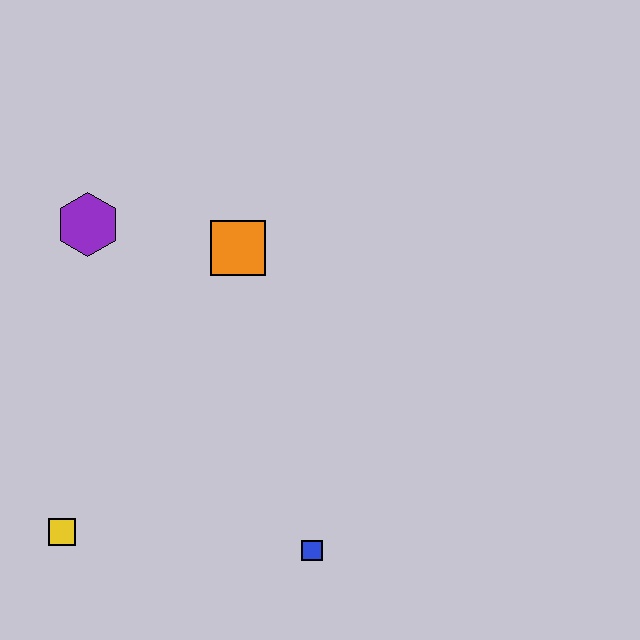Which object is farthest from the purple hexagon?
The blue square is farthest from the purple hexagon.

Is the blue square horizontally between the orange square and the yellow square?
No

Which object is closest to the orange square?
The purple hexagon is closest to the orange square.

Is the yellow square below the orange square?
Yes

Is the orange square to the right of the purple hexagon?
Yes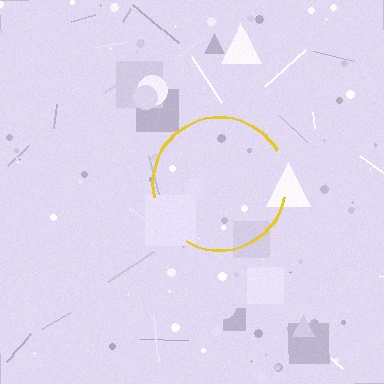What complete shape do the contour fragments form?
The contour fragments form a circle.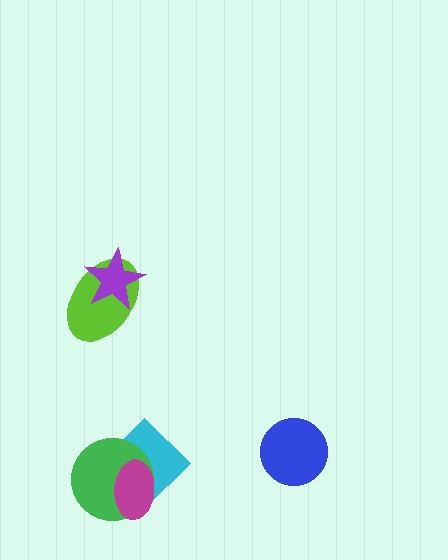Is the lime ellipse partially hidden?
Yes, it is partially covered by another shape.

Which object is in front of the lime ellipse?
The purple star is in front of the lime ellipse.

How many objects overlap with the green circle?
2 objects overlap with the green circle.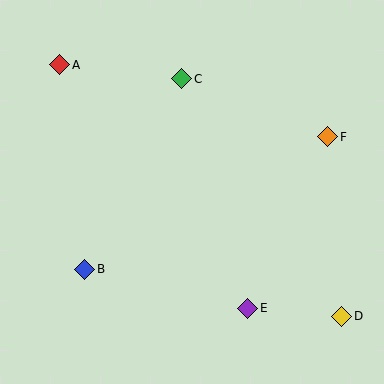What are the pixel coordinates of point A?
Point A is at (60, 65).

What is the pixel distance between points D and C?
The distance between D and C is 286 pixels.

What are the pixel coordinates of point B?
Point B is at (85, 269).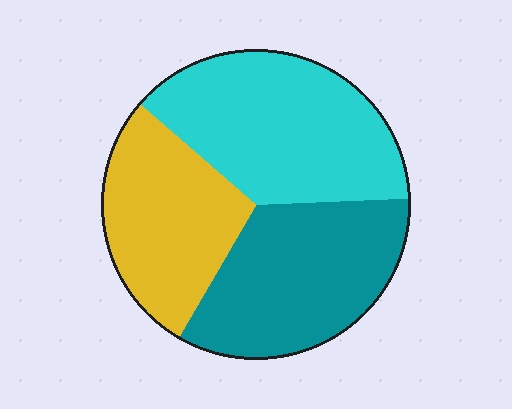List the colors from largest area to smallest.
From largest to smallest: cyan, teal, yellow.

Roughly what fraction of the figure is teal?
Teal takes up about one third (1/3) of the figure.